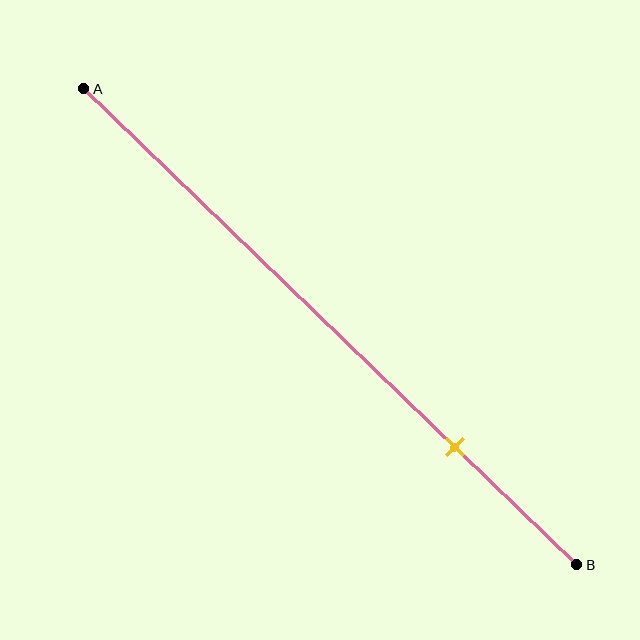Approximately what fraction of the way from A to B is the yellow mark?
The yellow mark is approximately 75% of the way from A to B.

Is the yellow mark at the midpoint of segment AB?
No, the mark is at about 75% from A, not at the 50% midpoint.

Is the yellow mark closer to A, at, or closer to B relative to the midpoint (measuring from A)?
The yellow mark is closer to point B than the midpoint of segment AB.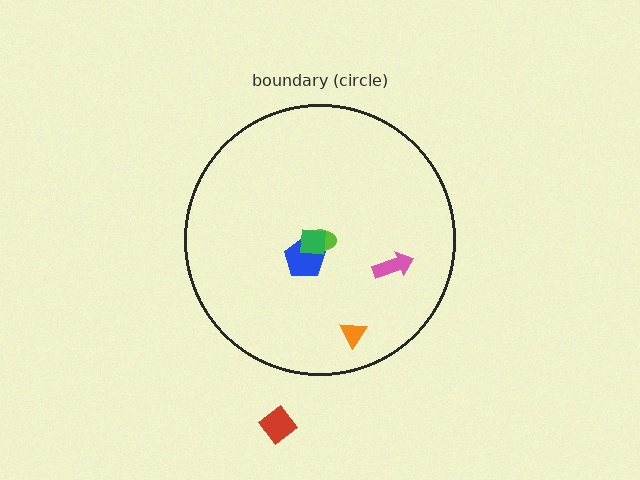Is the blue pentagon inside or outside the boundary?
Inside.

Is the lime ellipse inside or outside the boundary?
Inside.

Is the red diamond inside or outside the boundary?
Outside.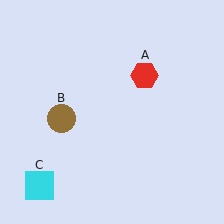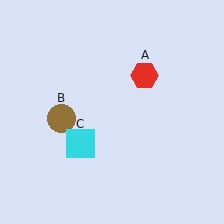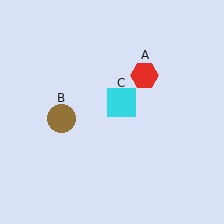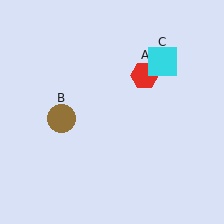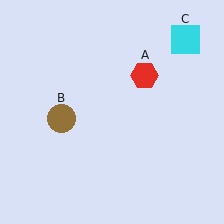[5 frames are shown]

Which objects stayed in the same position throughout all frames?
Red hexagon (object A) and brown circle (object B) remained stationary.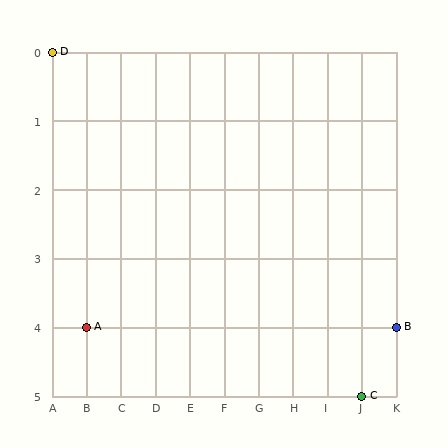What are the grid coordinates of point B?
Point B is at grid coordinates (K, 4).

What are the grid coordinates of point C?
Point C is at grid coordinates (J, 5).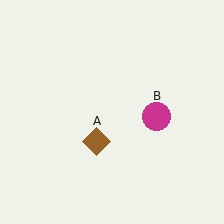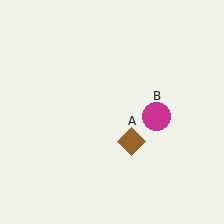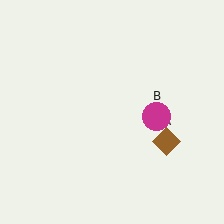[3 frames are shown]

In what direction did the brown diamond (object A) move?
The brown diamond (object A) moved right.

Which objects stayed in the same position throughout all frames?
Magenta circle (object B) remained stationary.